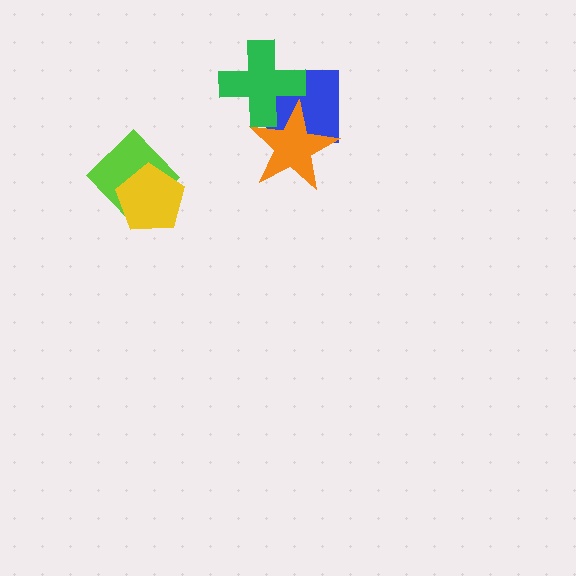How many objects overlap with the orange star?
2 objects overlap with the orange star.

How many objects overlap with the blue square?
2 objects overlap with the blue square.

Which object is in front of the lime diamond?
The yellow pentagon is in front of the lime diamond.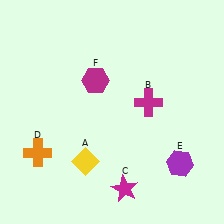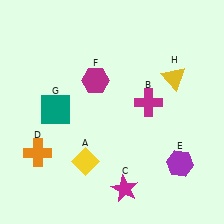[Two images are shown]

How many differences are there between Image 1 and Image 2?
There are 2 differences between the two images.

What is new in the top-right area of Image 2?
A yellow triangle (H) was added in the top-right area of Image 2.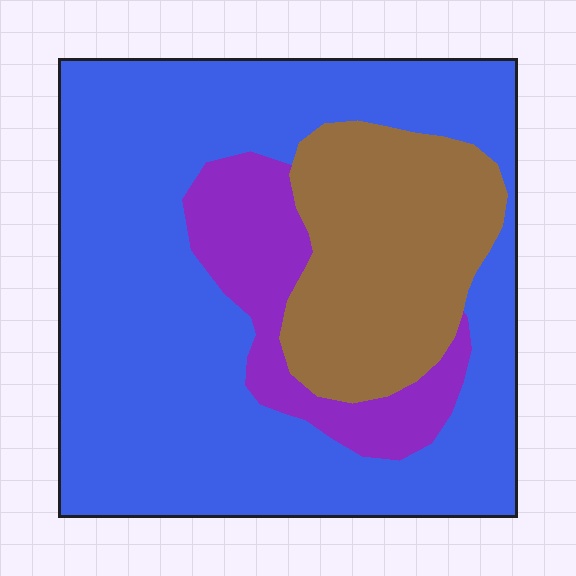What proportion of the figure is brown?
Brown takes up about one fifth (1/5) of the figure.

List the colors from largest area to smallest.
From largest to smallest: blue, brown, purple.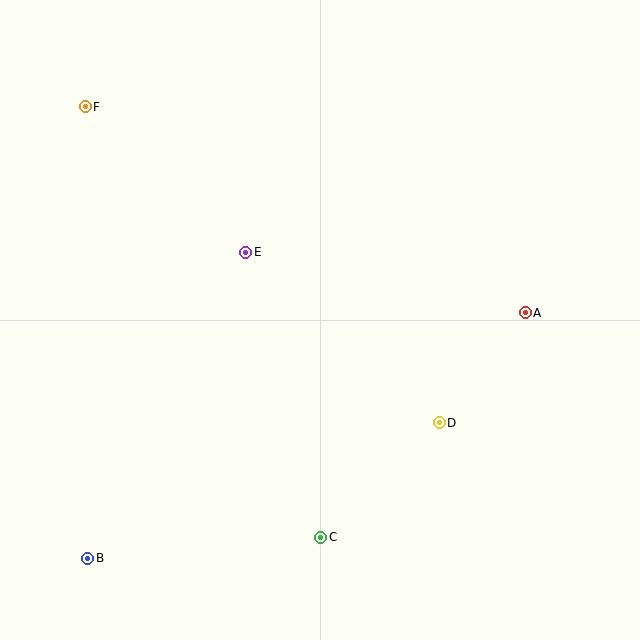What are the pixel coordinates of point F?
Point F is at (85, 107).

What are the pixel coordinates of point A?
Point A is at (525, 313).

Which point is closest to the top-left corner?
Point F is closest to the top-left corner.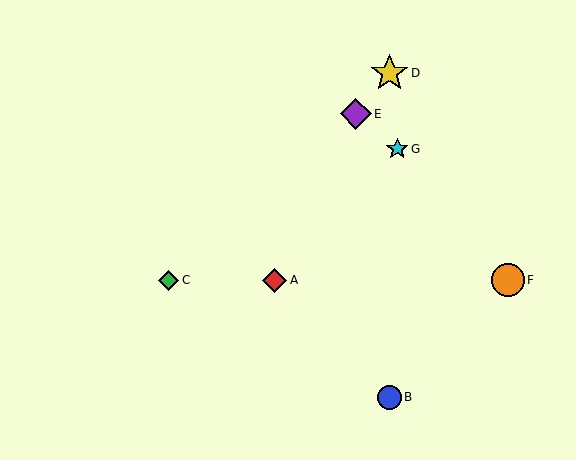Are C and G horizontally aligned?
No, C is at y≈280 and G is at y≈149.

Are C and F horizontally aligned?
Yes, both are at y≈280.